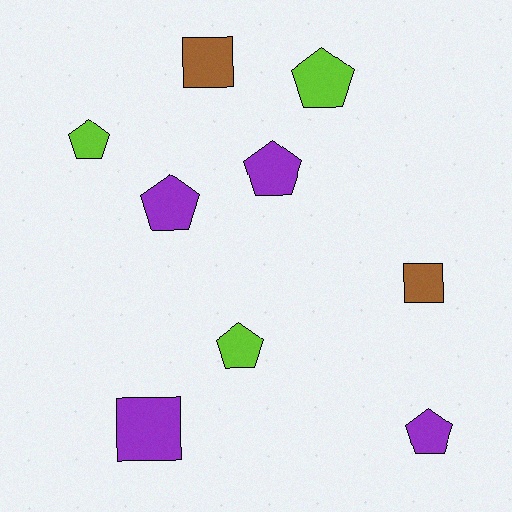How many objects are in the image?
There are 9 objects.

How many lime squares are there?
There are no lime squares.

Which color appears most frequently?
Purple, with 4 objects.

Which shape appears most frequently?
Pentagon, with 6 objects.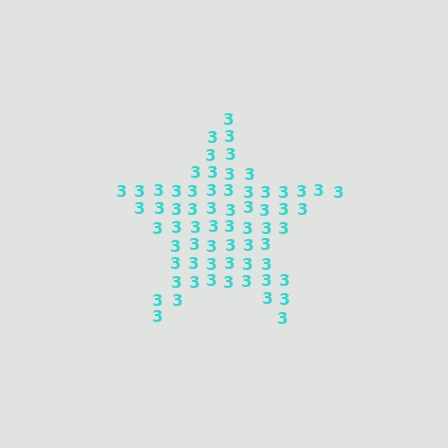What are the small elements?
The small elements are digit 3's.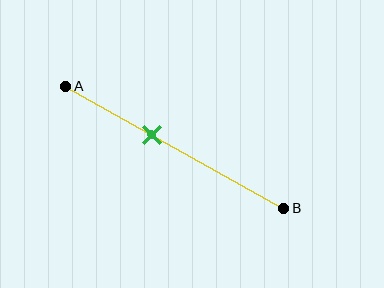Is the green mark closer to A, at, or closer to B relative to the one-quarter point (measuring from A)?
The green mark is closer to point B than the one-quarter point of segment AB.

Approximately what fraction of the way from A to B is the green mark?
The green mark is approximately 40% of the way from A to B.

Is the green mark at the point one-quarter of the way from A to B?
No, the mark is at about 40% from A, not at the 25% one-quarter point.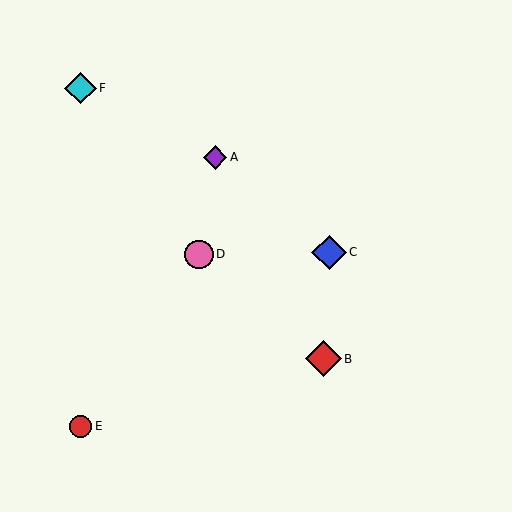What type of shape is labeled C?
Shape C is a blue diamond.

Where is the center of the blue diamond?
The center of the blue diamond is at (329, 252).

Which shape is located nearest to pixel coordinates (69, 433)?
The red circle (labeled E) at (81, 426) is nearest to that location.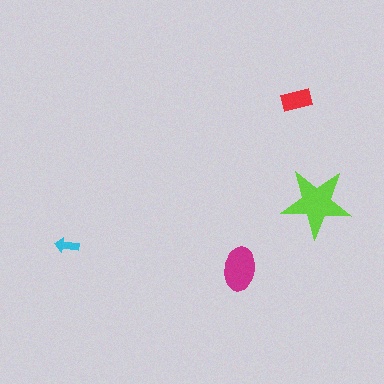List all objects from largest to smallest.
The lime star, the magenta ellipse, the red rectangle, the cyan arrow.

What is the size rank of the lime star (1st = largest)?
1st.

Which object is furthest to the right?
The lime star is rightmost.